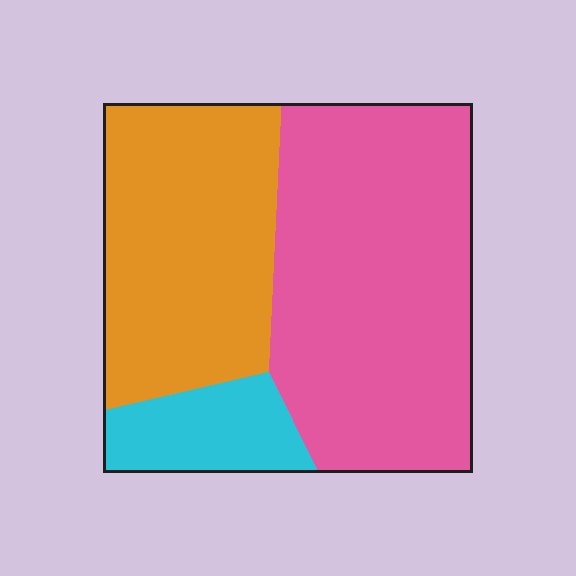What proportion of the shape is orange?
Orange takes up between a third and a half of the shape.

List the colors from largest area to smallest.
From largest to smallest: pink, orange, cyan.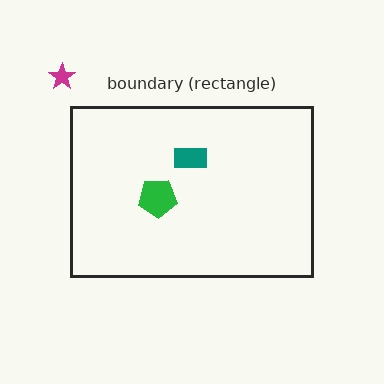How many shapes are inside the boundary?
2 inside, 1 outside.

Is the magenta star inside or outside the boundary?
Outside.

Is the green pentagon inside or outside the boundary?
Inside.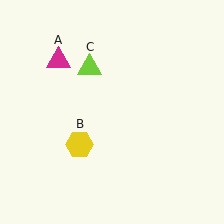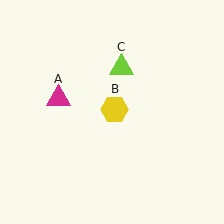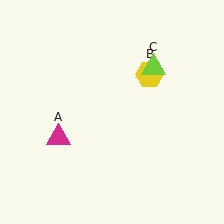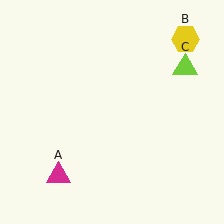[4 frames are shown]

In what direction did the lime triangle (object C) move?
The lime triangle (object C) moved right.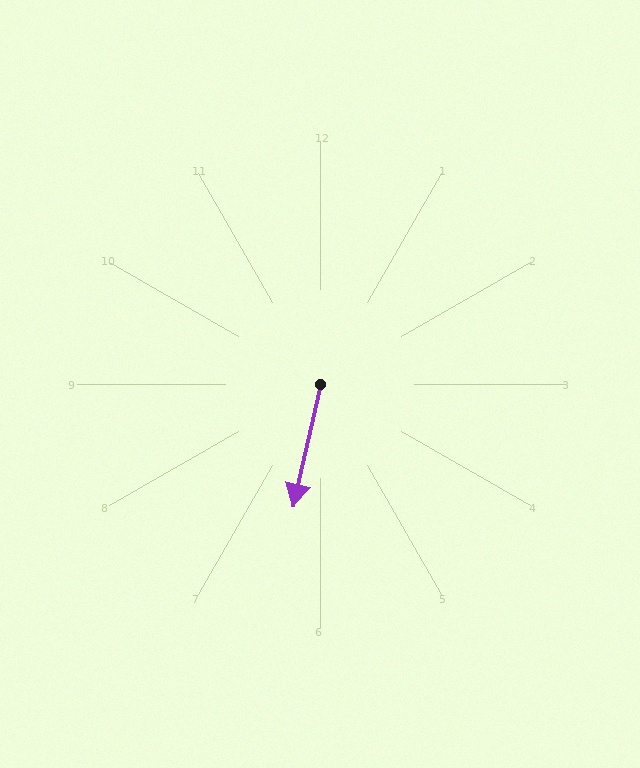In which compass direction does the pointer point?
South.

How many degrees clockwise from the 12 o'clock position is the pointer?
Approximately 192 degrees.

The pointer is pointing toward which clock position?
Roughly 6 o'clock.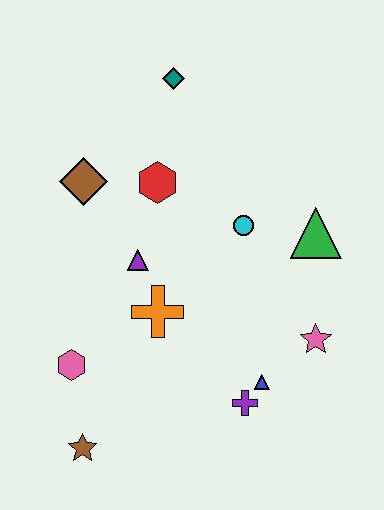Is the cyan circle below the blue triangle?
No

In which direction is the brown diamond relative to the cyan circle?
The brown diamond is to the left of the cyan circle.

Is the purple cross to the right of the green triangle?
No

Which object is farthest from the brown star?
The teal diamond is farthest from the brown star.